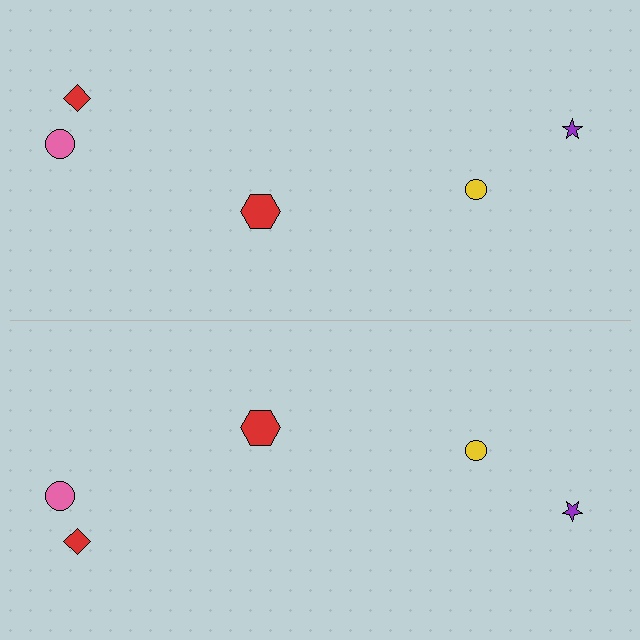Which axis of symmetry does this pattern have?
The pattern has a horizontal axis of symmetry running through the center of the image.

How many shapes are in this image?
There are 10 shapes in this image.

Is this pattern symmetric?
Yes, this pattern has bilateral (reflection) symmetry.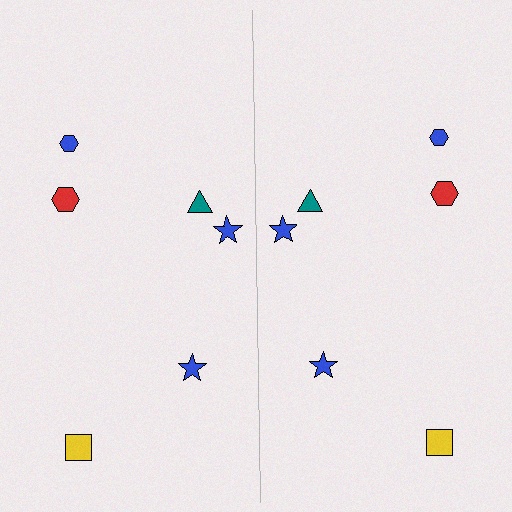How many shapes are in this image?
There are 12 shapes in this image.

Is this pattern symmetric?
Yes, this pattern has bilateral (reflection) symmetry.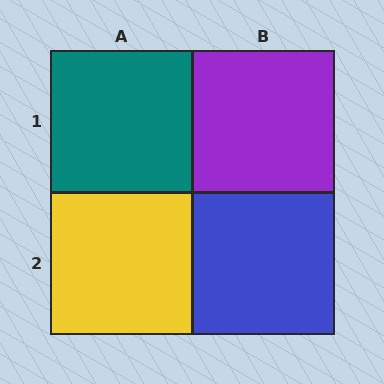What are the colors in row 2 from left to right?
Yellow, blue.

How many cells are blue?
1 cell is blue.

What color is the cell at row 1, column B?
Purple.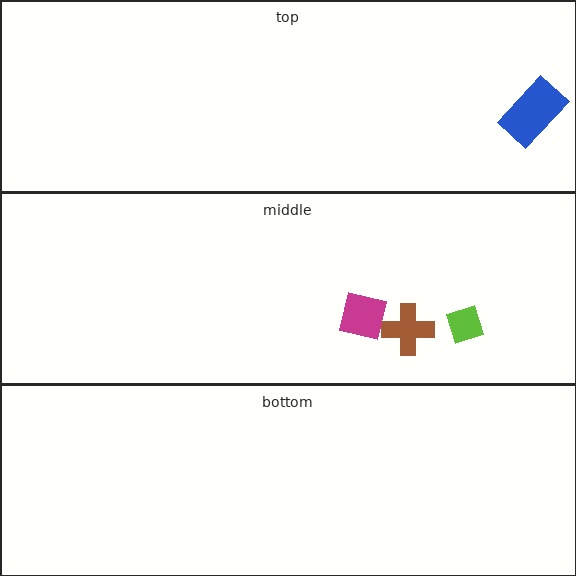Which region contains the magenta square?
The middle region.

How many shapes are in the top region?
1.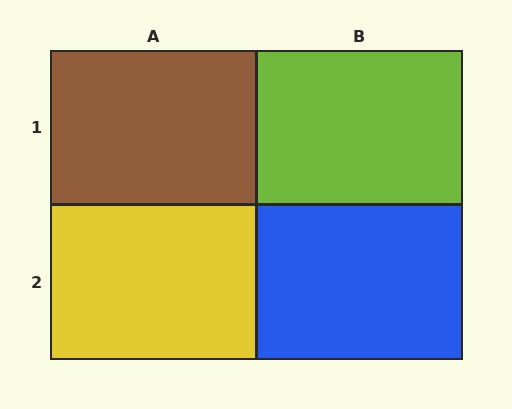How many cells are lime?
1 cell is lime.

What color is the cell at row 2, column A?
Yellow.